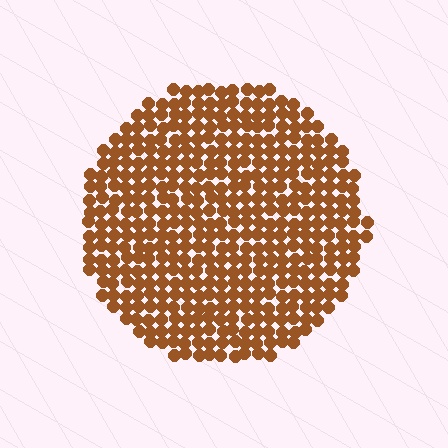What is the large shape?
The large shape is a circle.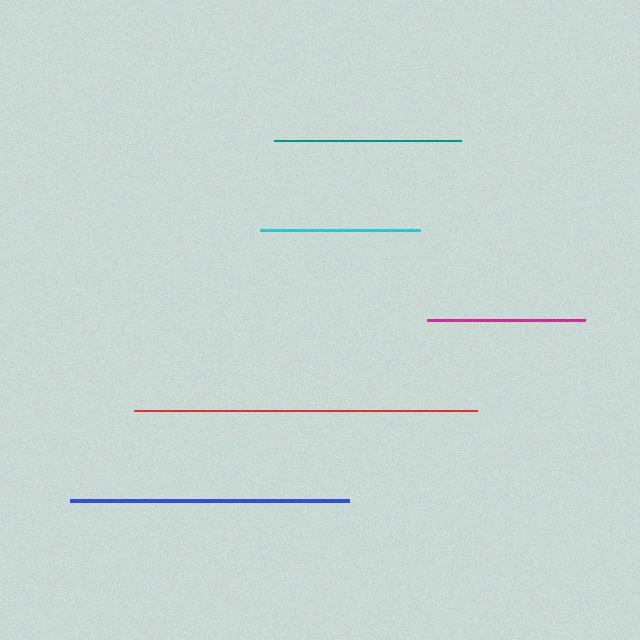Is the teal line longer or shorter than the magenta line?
The teal line is longer than the magenta line.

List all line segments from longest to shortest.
From longest to shortest: red, blue, teal, cyan, magenta.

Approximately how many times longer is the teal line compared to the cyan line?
The teal line is approximately 1.2 times the length of the cyan line.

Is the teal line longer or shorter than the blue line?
The blue line is longer than the teal line.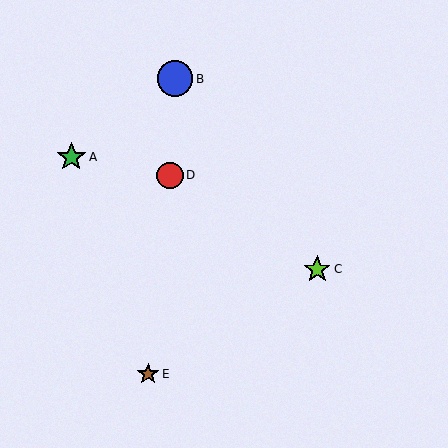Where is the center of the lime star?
The center of the lime star is at (317, 269).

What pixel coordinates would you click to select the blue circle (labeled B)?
Click at (175, 79) to select the blue circle B.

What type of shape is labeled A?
Shape A is a green star.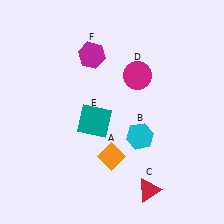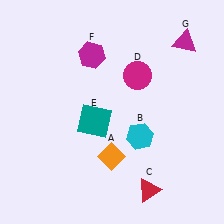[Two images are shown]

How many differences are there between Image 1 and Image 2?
There is 1 difference between the two images.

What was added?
A magenta triangle (G) was added in Image 2.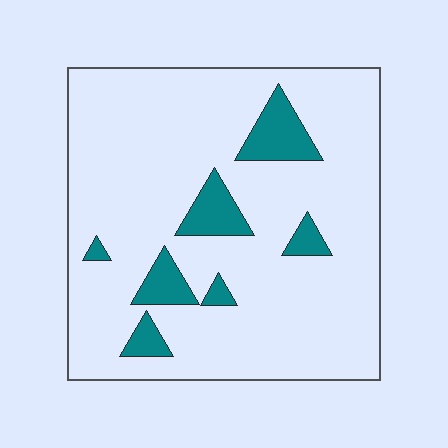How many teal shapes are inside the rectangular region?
7.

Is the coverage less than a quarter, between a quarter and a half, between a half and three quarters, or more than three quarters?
Less than a quarter.